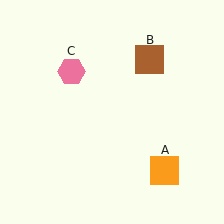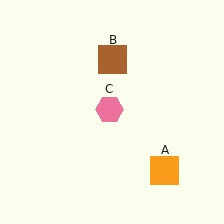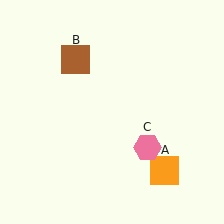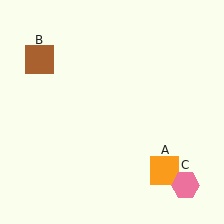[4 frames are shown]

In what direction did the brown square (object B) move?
The brown square (object B) moved left.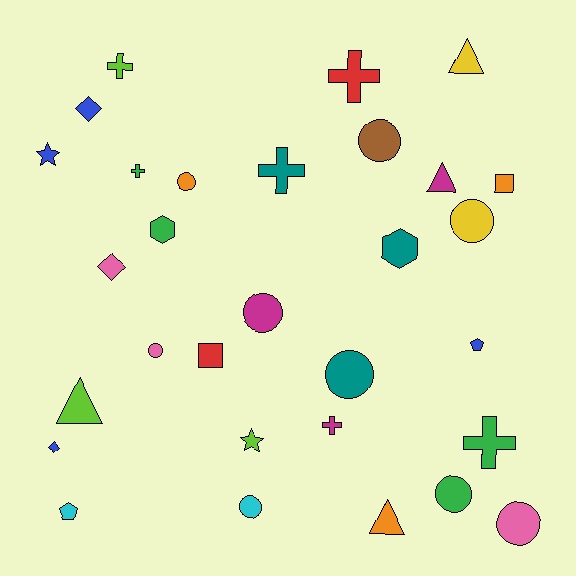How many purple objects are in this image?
There are no purple objects.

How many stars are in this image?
There are 2 stars.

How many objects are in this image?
There are 30 objects.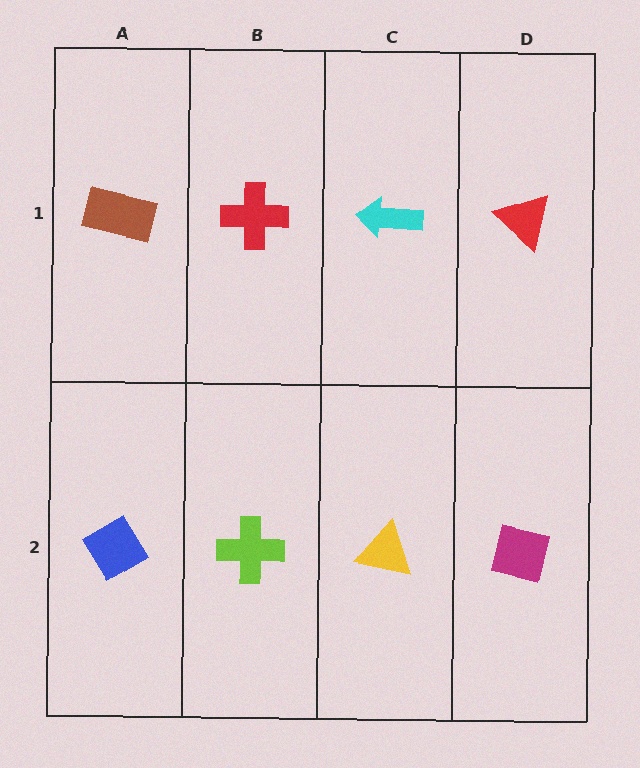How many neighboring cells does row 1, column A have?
2.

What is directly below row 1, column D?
A magenta square.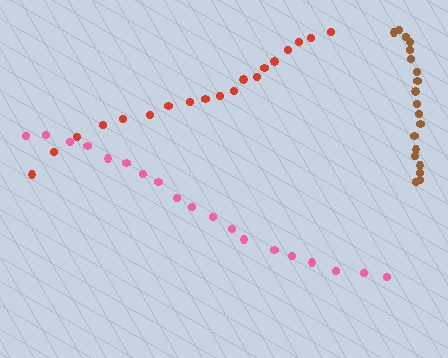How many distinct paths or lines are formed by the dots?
There are 3 distinct paths.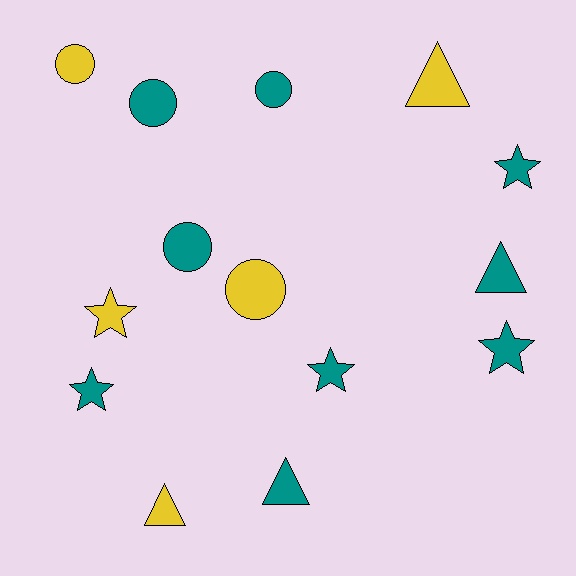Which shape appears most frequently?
Star, with 5 objects.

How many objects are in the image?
There are 14 objects.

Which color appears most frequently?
Teal, with 9 objects.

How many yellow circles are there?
There are 2 yellow circles.